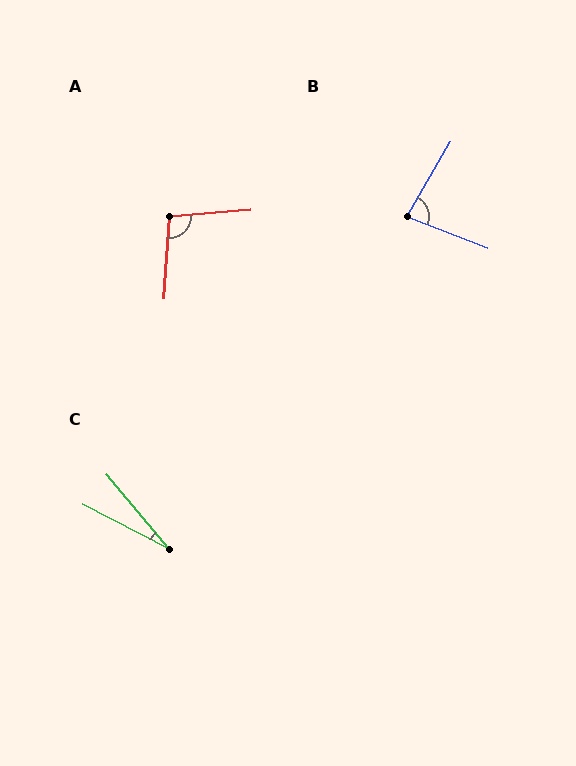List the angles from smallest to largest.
C (23°), B (81°), A (99°).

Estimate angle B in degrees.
Approximately 81 degrees.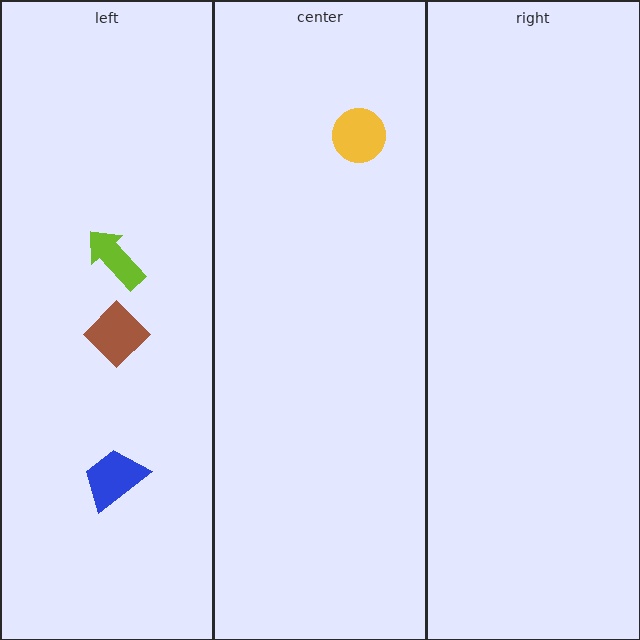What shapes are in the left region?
The brown diamond, the blue trapezoid, the lime arrow.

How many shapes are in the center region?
1.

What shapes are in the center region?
The yellow circle.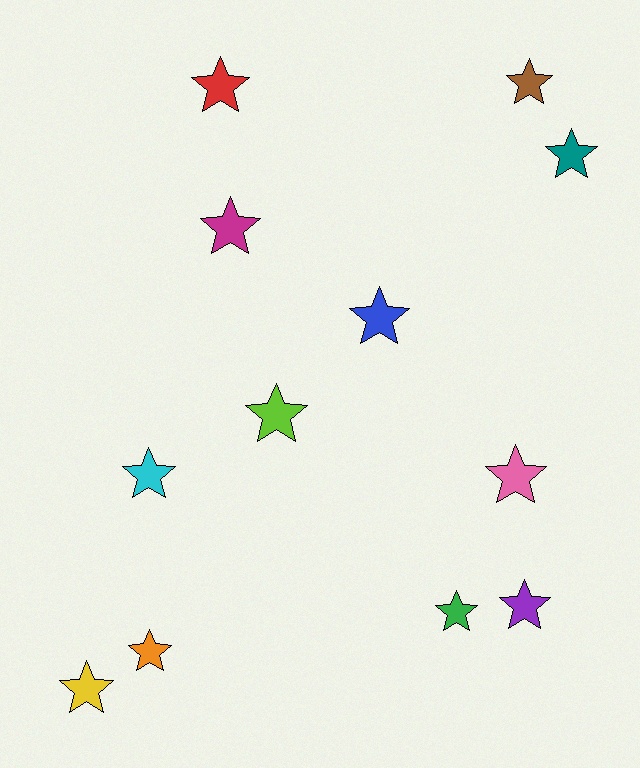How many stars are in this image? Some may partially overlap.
There are 12 stars.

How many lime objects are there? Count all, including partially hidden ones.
There is 1 lime object.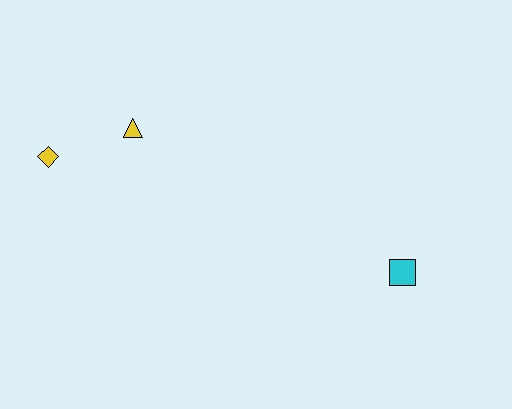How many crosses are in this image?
There are no crosses.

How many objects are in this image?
There are 3 objects.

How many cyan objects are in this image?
There is 1 cyan object.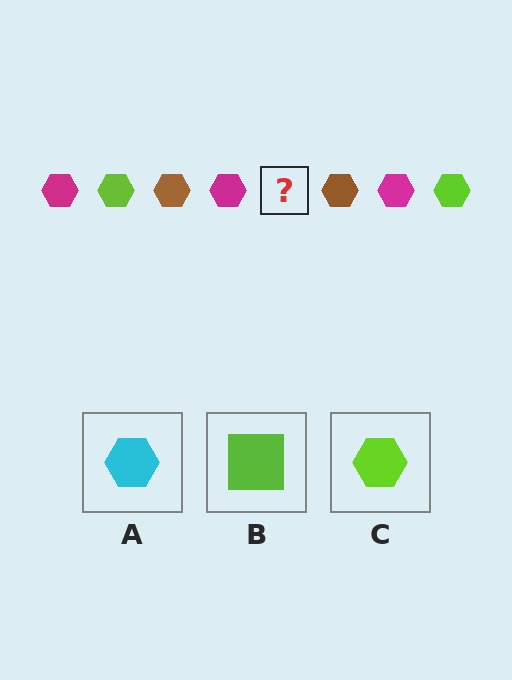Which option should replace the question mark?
Option C.